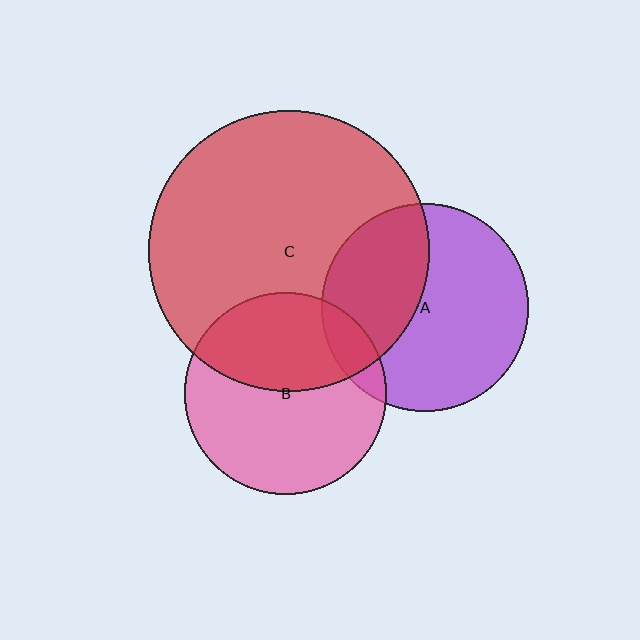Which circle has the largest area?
Circle C (red).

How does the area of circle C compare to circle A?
Approximately 1.8 times.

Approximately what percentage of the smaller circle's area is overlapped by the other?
Approximately 40%.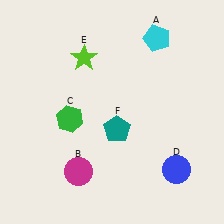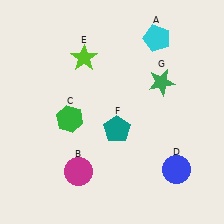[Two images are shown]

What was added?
A green star (G) was added in Image 2.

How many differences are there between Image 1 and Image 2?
There is 1 difference between the two images.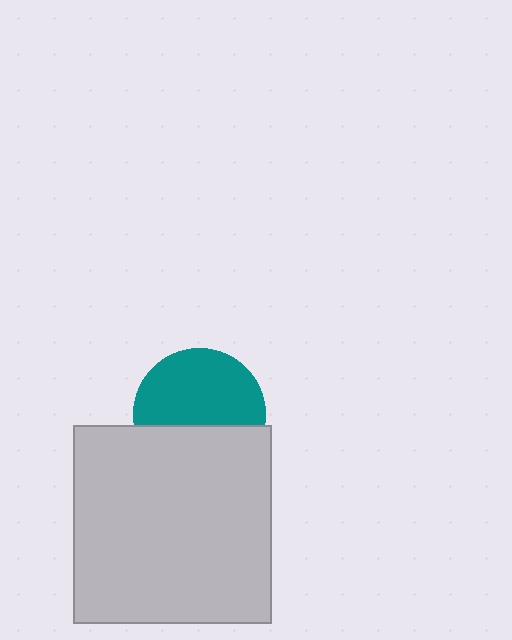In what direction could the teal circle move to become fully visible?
The teal circle could move up. That would shift it out from behind the light gray square entirely.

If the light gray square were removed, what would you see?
You would see the complete teal circle.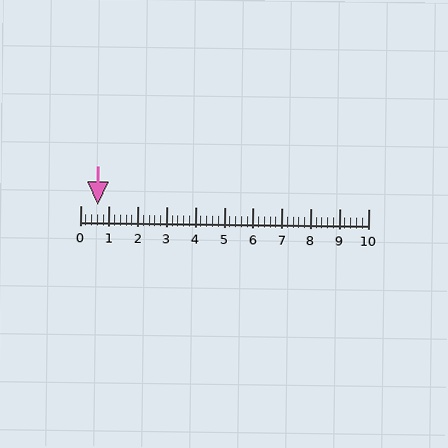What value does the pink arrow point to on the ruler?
The pink arrow points to approximately 0.6.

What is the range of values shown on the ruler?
The ruler shows values from 0 to 10.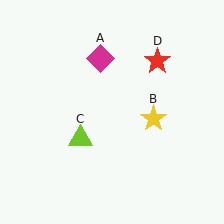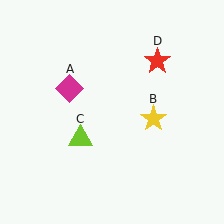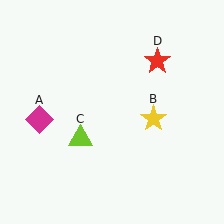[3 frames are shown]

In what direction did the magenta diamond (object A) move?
The magenta diamond (object A) moved down and to the left.